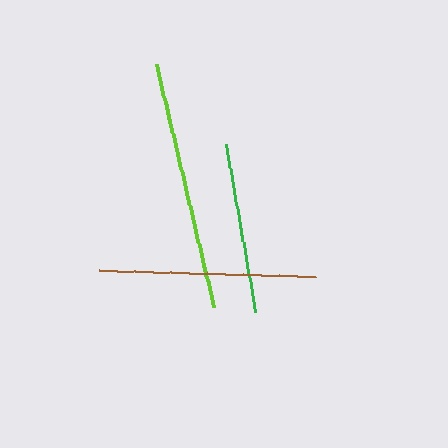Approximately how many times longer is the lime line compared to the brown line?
The lime line is approximately 1.2 times the length of the brown line.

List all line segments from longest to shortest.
From longest to shortest: lime, brown, green.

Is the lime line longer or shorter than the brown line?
The lime line is longer than the brown line.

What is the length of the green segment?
The green segment is approximately 171 pixels long.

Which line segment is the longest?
The lime line is the longest at approximately 250 pixels.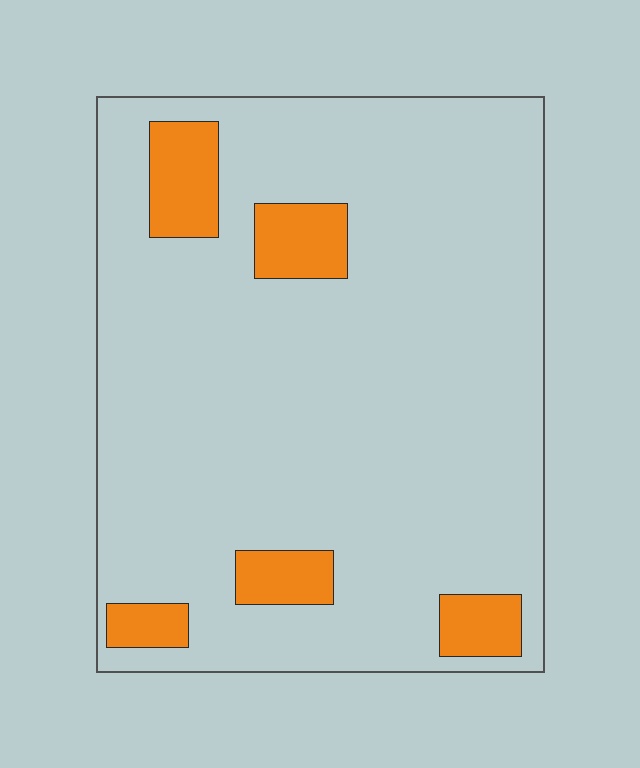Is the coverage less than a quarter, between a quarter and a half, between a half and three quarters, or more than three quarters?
Less than a quarter.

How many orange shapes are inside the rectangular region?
5.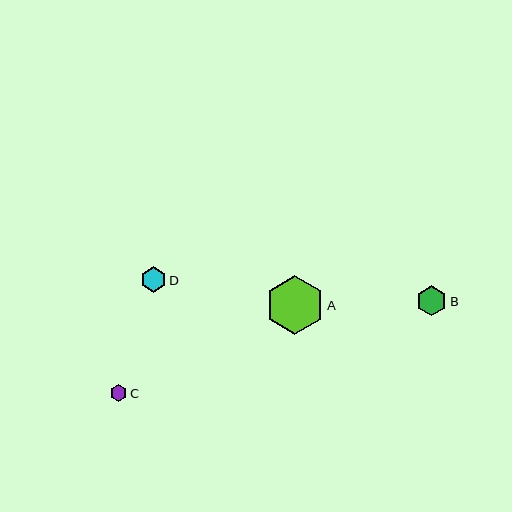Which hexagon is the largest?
Hexagon A is the largest with a size of approximately 58 pixels.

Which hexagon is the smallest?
Hexagon C is the smallest with a size of approximately 16 pixels.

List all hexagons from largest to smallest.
From largest to smallest: A, B, D, C.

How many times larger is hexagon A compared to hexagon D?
Hexagon A is approximately 2.3 times the size of hexagon D.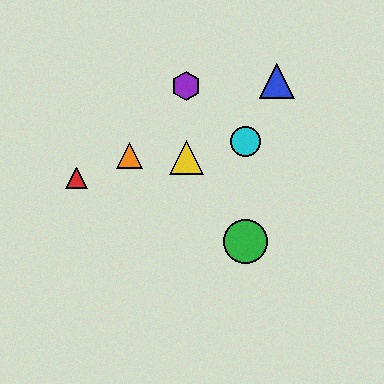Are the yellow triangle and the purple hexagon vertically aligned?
Yes, both are at x≈186.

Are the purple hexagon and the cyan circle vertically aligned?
No, the purple hexagon is at x≈186 and the cyan circle is at x≈246.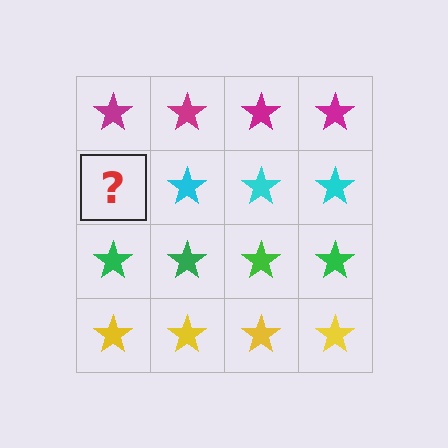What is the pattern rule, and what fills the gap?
The rule is that each row has a consistent color. The gap should be filled with a cyan star.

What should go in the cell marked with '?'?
The missing cell should contain a cyan star.